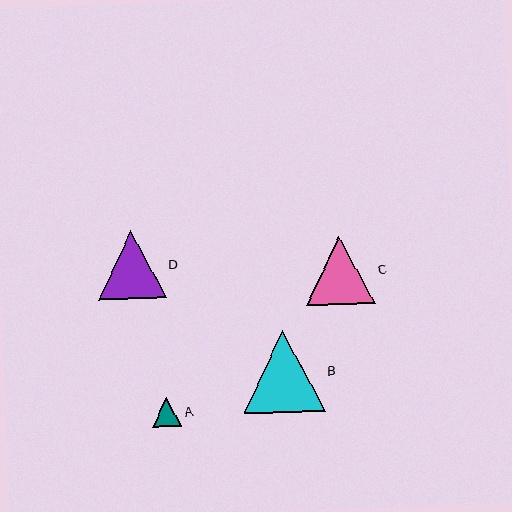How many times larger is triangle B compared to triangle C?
Triangle B is approximately 1.2 times the size of triangle C.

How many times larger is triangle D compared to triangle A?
Triangle D is approximately 2.3 times the size of triangle A.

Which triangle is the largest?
Triangle B is the largest with a size of approximately 82 pixels.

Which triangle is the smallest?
Triangle A is the smallest with a size of approximately 29 pixels.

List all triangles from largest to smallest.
From largest to smallest: B, C, D, A.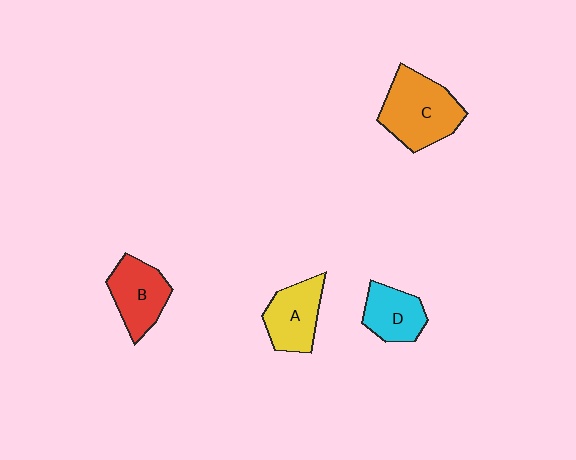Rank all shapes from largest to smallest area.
From largest to smallest: C (orange), B (red), A (yellow), D (cyan).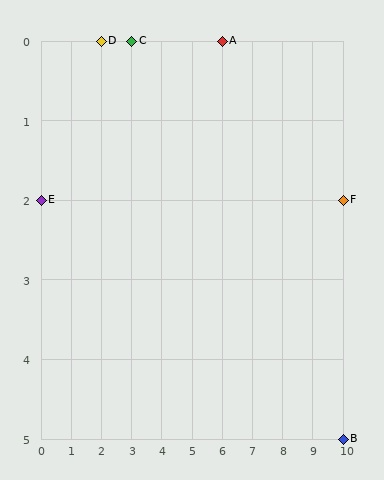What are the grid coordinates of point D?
Point D is at grid coordinates (2, 0).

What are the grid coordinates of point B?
Point B is at grid coordinates (10, 5).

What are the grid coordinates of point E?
Point E is at grid coordinates (0, 2).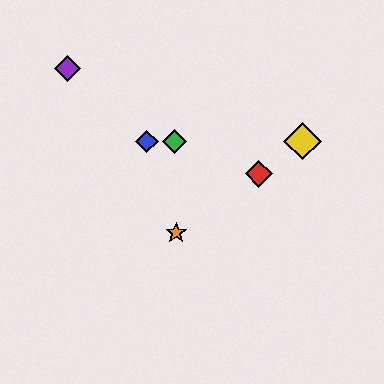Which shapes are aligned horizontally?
The blue diamond, the green diamond, the yellow diamond are aligned horizontally.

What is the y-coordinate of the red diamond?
The red diamond is at y≈174.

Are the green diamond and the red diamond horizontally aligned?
No, the green diamond is at y≈141 and the red diamond is at y≈174.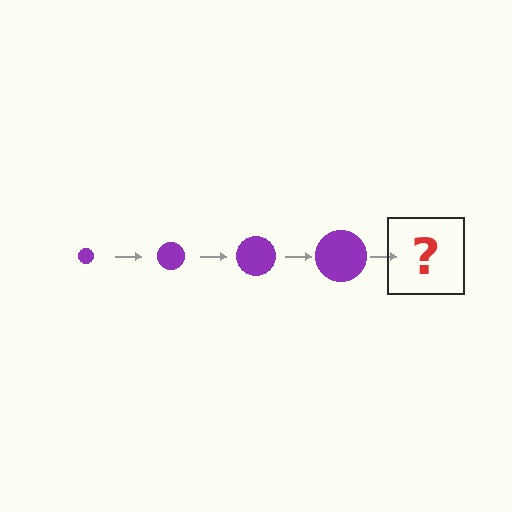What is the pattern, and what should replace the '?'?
The pattern is that the circle gets progressively larger each step. The '?' should be a purple circle, larger than the previous one.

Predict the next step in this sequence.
The next step is a purple circle, larger than the previous one.